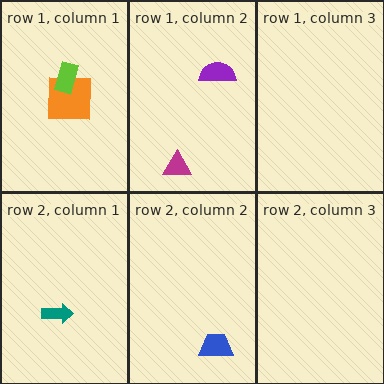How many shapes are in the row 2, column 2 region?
1.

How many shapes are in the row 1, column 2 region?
2.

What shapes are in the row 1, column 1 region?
The orange square, the lime rectangle.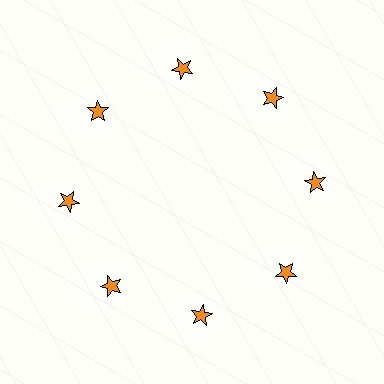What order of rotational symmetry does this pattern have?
This pattern has 8-fold rotational symmetry.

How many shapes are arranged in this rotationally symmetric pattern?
There are 8 shapes, arranged in 8 groups of 1.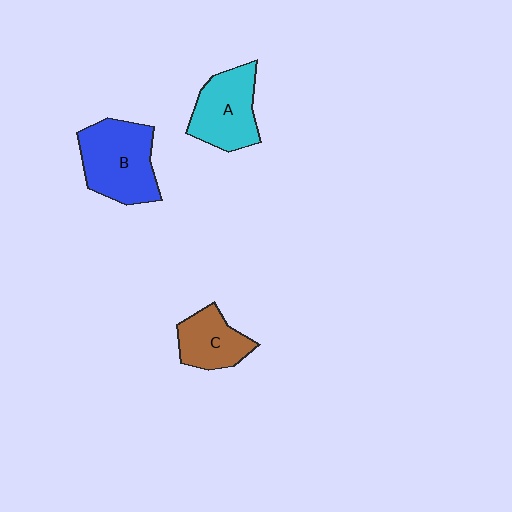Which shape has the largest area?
Shape B (blue).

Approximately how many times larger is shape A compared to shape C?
Approximately 1.3 times.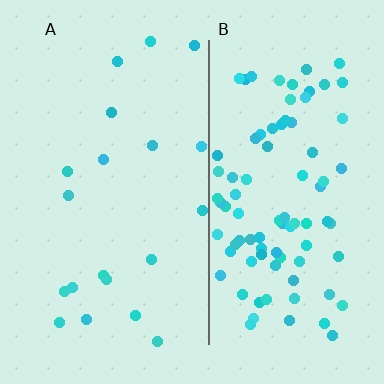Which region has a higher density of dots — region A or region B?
B (the right).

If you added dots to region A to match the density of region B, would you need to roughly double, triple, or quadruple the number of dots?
Approximately quadruple.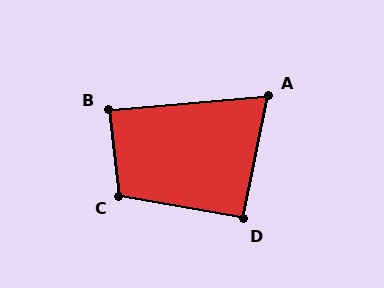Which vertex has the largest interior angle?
C, at approximately 106 degrees.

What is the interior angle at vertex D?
Approximately 92 degrees (approximately right).